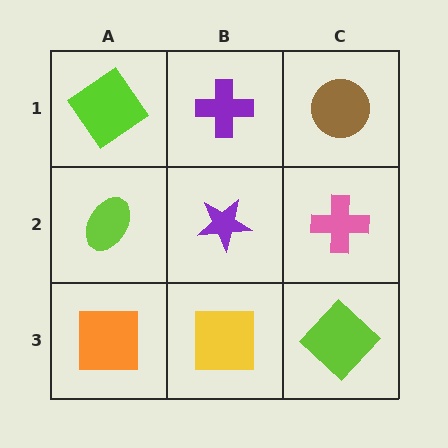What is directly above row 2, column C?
A brown circle.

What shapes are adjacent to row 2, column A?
A lime diamond (row 1, column A), an orange square (row 3, column A), a purple star (row 2, column B).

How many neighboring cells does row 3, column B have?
3.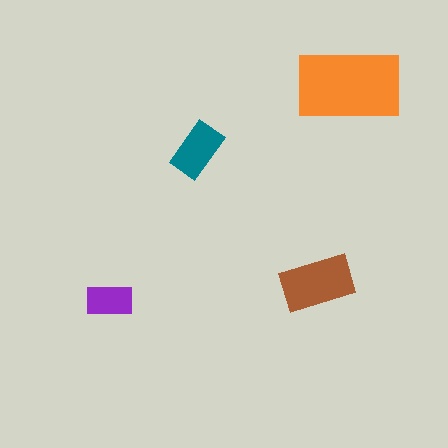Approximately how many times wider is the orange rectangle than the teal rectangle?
About 2 times wider.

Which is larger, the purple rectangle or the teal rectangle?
The teal one.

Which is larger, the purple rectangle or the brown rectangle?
The brown one.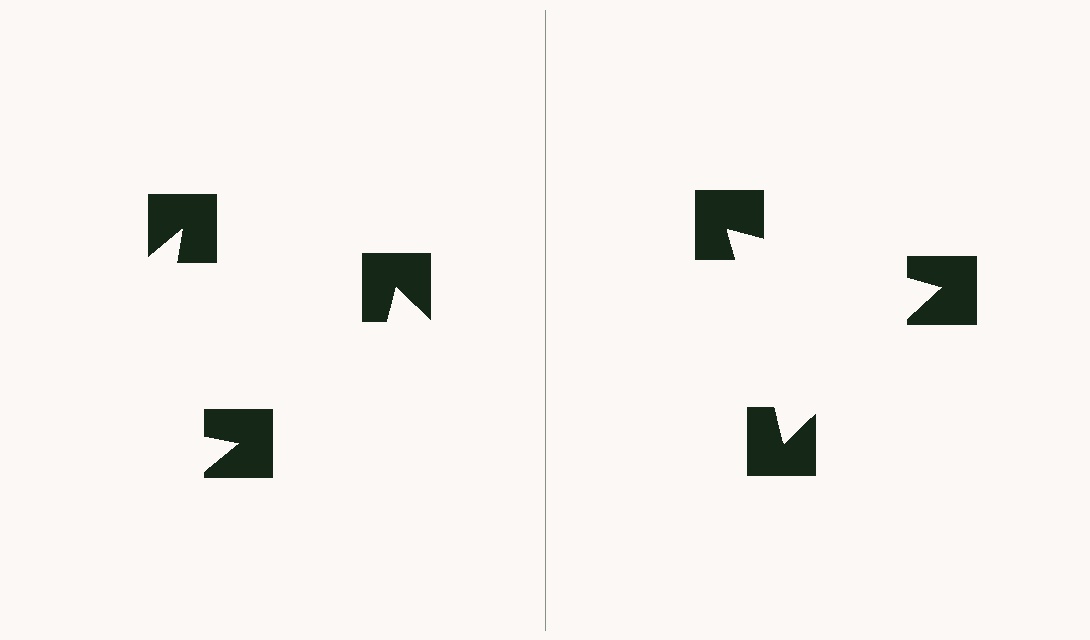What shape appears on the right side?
An illusory triangle.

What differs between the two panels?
The notched squares are positioned identically on both sides; only the wedge orientations differ. On the right they align to a triangle; on the left they are misaligned.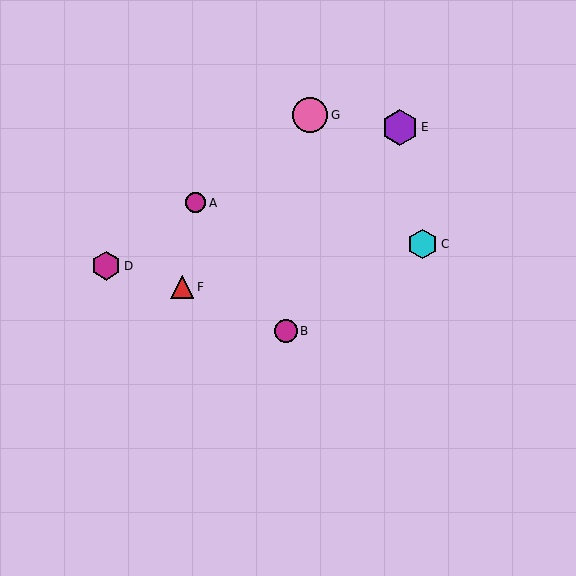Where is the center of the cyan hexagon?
The center of the cyan hexagon is at (423, 244).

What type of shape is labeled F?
Shape F is a red triangle.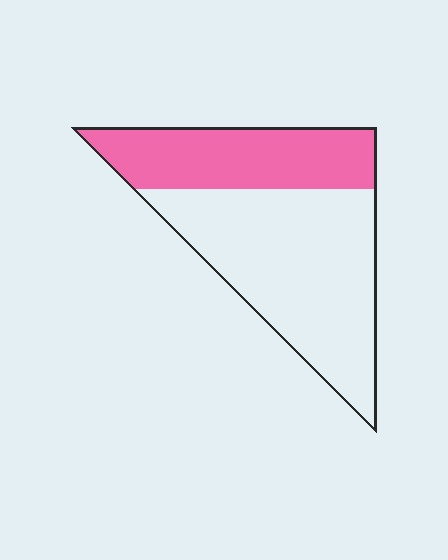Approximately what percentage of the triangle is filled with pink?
Approximately 35%.